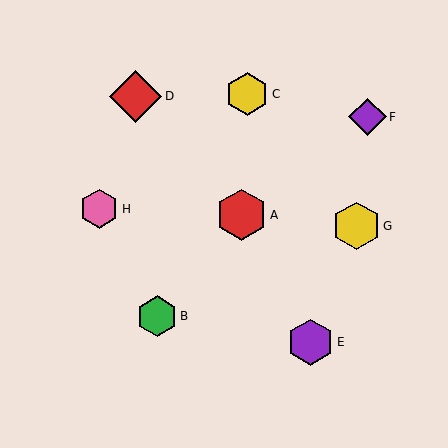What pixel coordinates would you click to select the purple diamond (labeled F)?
Click at (368, 117) to select the purple diamond F.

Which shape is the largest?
The red diamond (labeled D) is the largest.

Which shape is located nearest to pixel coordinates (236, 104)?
The yellow hexagon (labeled C) at (247, 94) is nearest to that location.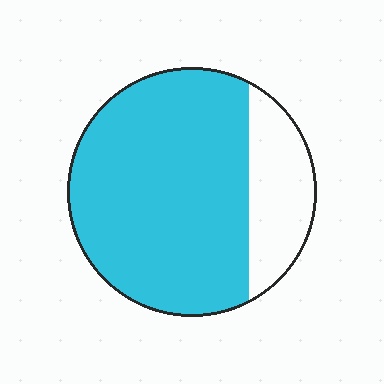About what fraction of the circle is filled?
About four fifths (4/5).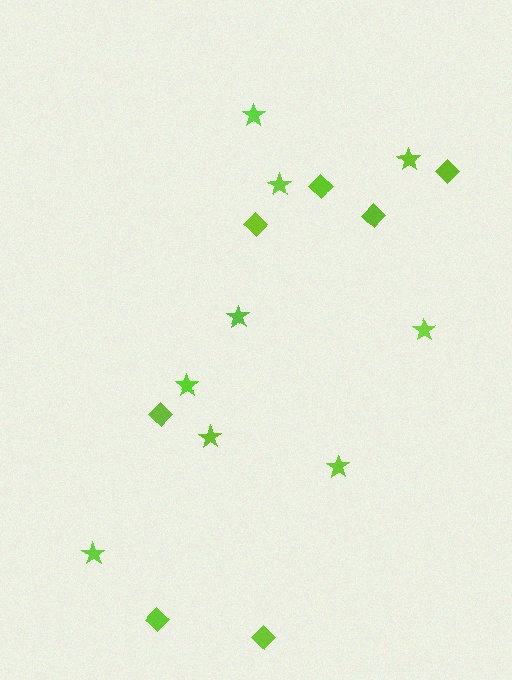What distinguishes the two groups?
There are 2 groups: one group of diamonds (7) and one group of stars (9).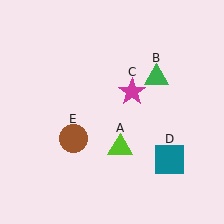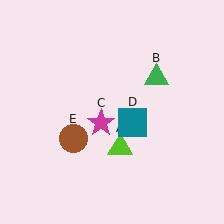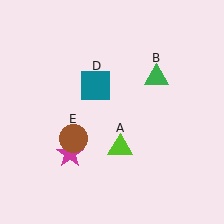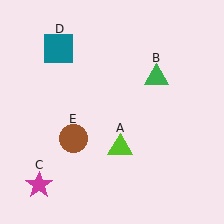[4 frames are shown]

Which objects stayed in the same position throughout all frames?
Lime triangle (object A) and green triangle (object B) and brown circle (object E) remained stationary.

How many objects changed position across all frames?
2 objects changed position: magenta star (object C), teal square (object D).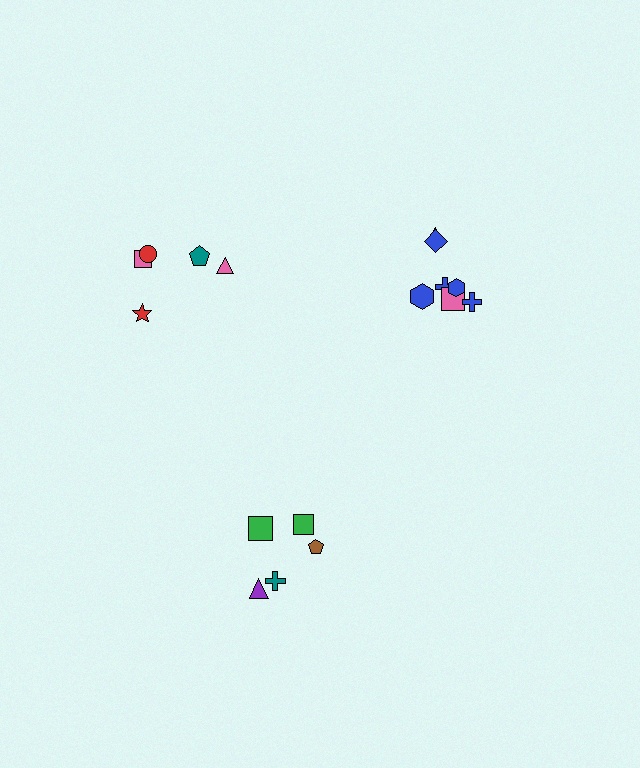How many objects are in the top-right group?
There are 7 objects.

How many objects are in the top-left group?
There are 5 objects.